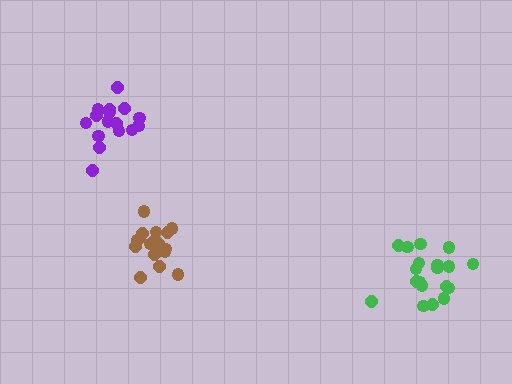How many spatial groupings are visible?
There are 3 spatial groupings.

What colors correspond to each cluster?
The clusters are colored: purple, green, brown.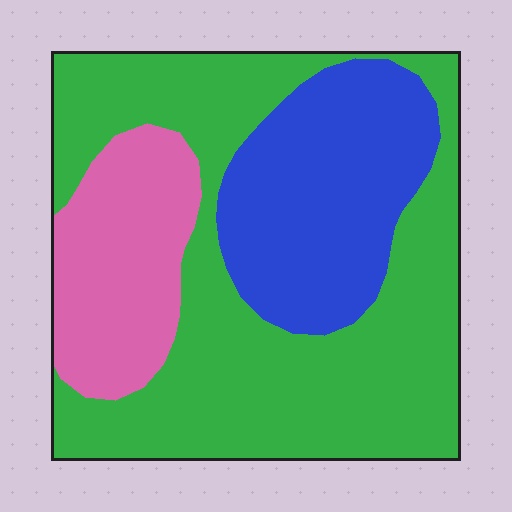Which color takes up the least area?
Pink, at roughly 20%.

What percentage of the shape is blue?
Blue covers about 25% of the shape.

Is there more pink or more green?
Green.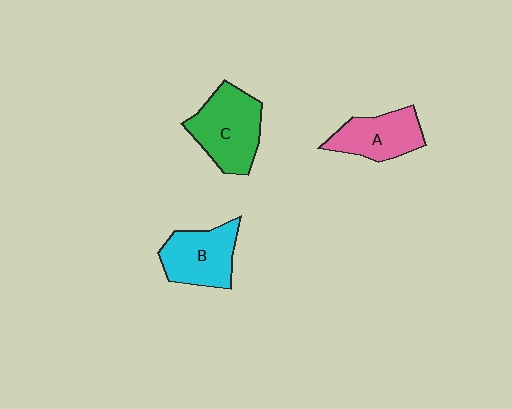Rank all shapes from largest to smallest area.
From largest to smallest: C (green), B (cyan), A (pink).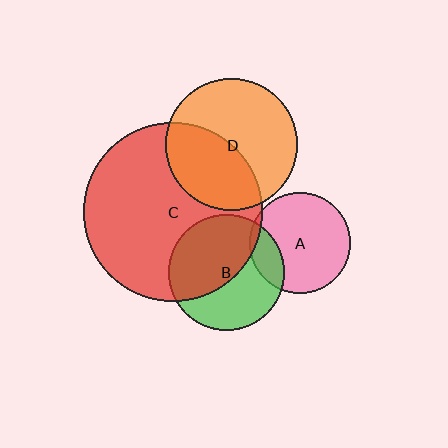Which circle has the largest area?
Circle C (red).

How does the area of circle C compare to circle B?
Approximately 2.4 times.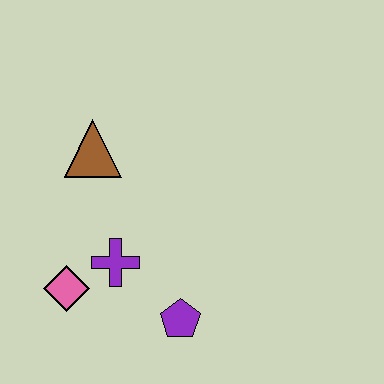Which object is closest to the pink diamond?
The purple cross is closest to the pink diamond.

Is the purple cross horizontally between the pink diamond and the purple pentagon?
Yes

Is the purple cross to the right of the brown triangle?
Yes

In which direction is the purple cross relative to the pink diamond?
The purple cross is to the right of the pink diamond.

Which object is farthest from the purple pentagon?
The brown triangle is farthest from the purple pentagon.